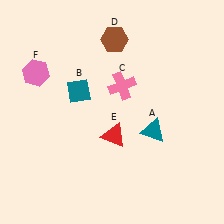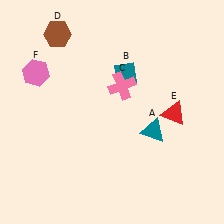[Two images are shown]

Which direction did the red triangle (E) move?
The red triangle (E) moved right.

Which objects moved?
The objects that moved are: the teal diamond (B), the brown hexagon (D), the red triangle (E).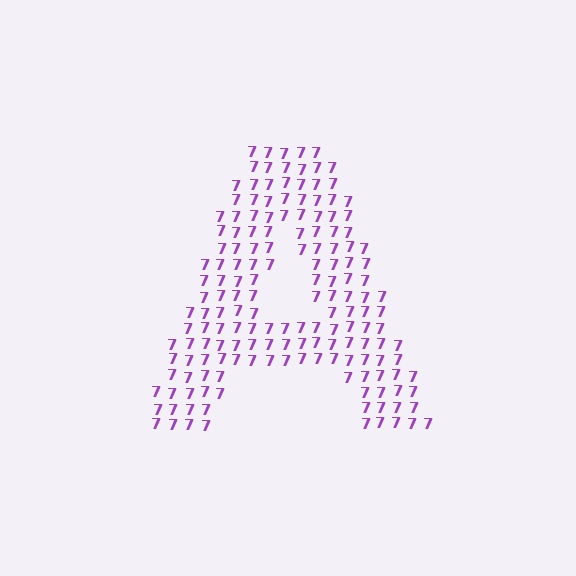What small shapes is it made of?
It is made of small digit 7's.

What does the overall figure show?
The overall figure shows the letter A.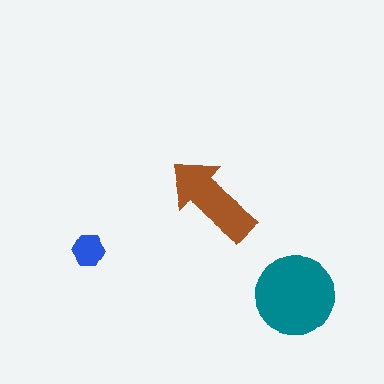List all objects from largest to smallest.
The teal circle, the brown arrow, the blue hexagon.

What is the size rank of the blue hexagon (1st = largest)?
3rd.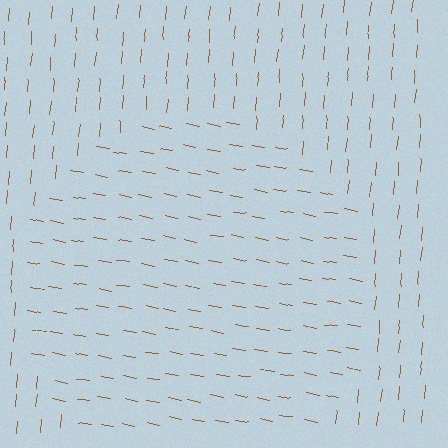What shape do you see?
I see a circle.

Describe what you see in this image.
The image is filled with small brown line segments. A circle region in the image has lines oriented differently from the surrounding lines, creating a visible texture boundary.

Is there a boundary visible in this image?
Yes, there is a texture boundary formed by a change in line orientation.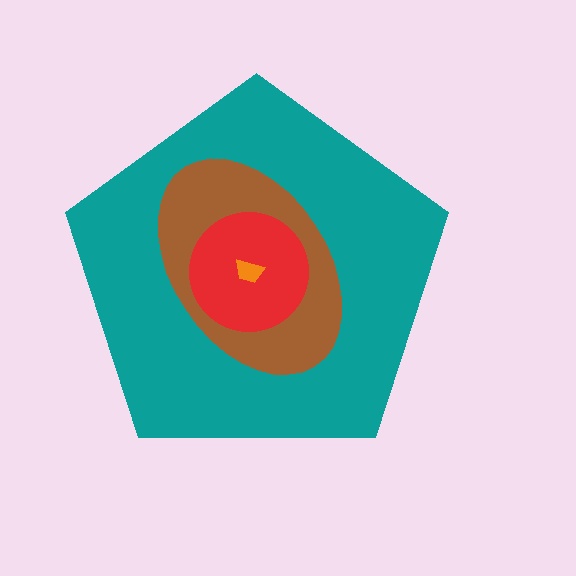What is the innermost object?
The orange trapezoid.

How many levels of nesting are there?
4.